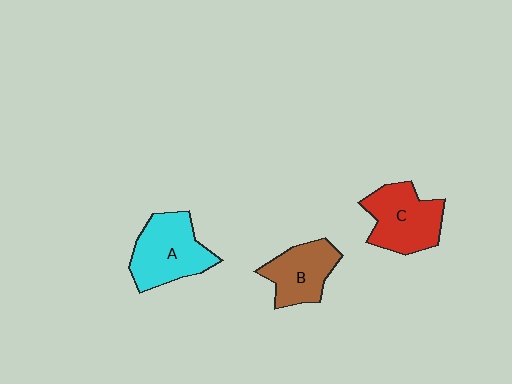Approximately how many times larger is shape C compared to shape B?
Approximately 1.2 times.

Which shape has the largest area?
Shape A (cyan).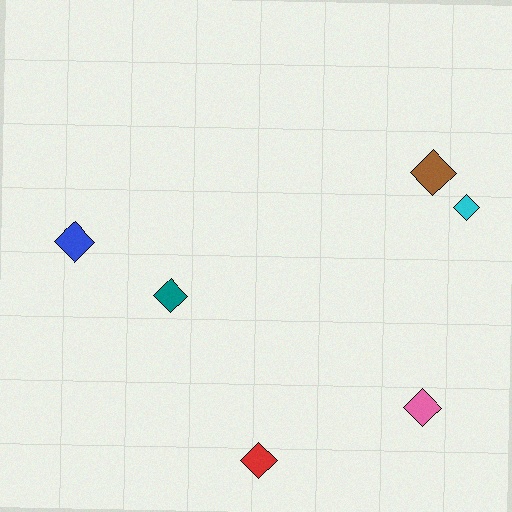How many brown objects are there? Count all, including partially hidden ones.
There is 1 brown object.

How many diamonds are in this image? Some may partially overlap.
There are 6 diamonds.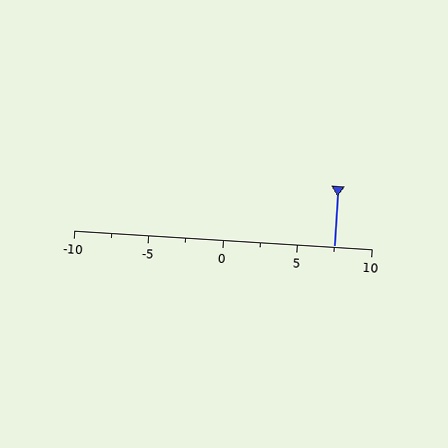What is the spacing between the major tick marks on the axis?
The major ticks are spaced 5 apart.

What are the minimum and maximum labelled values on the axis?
The axis runs from -10 to 10.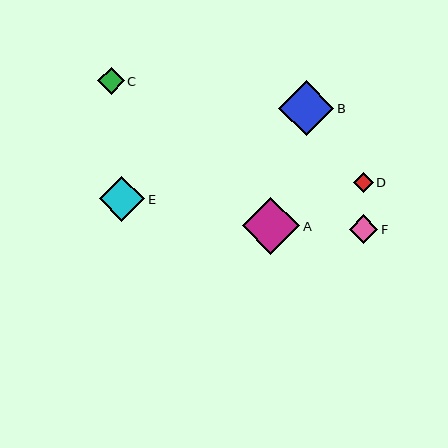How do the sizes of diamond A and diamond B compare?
Diamond A and diamond B are approximately the same size.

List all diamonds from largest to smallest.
From largest to smallest: A, B, E, F, C, D.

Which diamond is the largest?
Diamond A is the largest with a size of approximately 57 pixels.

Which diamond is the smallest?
Diamond D is the smallest with a size of approximately 20 pixels.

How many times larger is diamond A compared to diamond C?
Diamond A is approximately 2.2 times the size of diamond C.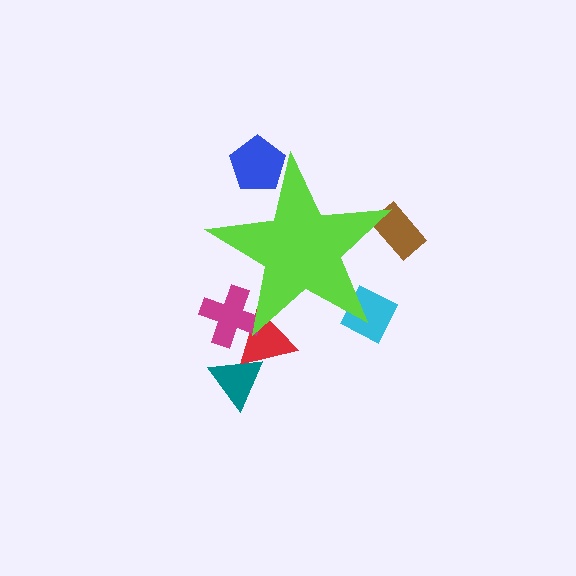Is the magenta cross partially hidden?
Yes, the magenta cross is partially hidden behind the lime star.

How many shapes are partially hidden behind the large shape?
5 shapes are partially hidden.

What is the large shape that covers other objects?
A lime star.